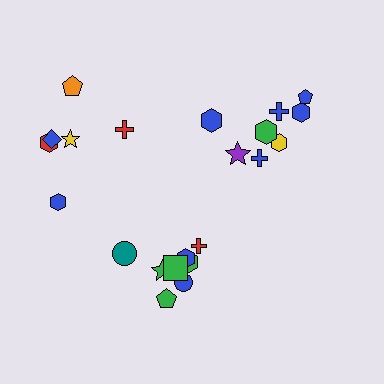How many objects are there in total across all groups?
There are 22 objects.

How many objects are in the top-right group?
There are 8 objects.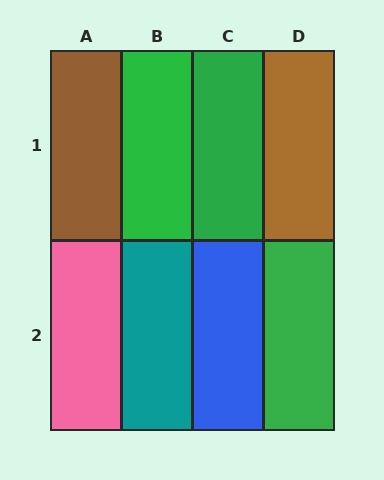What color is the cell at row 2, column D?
Green.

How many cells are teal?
1 cell is teal.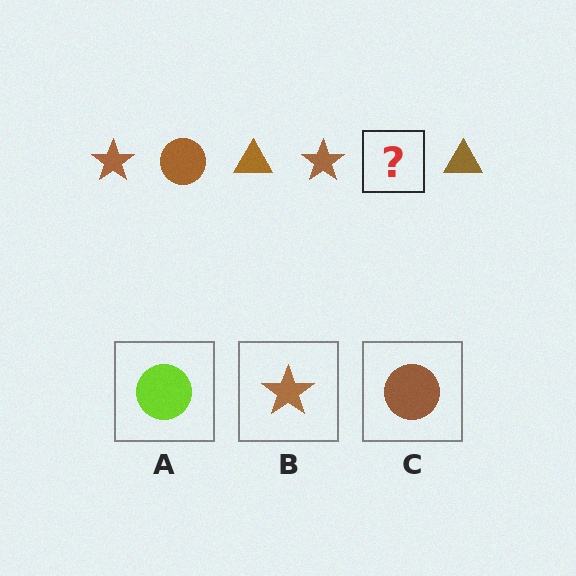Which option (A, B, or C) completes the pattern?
C.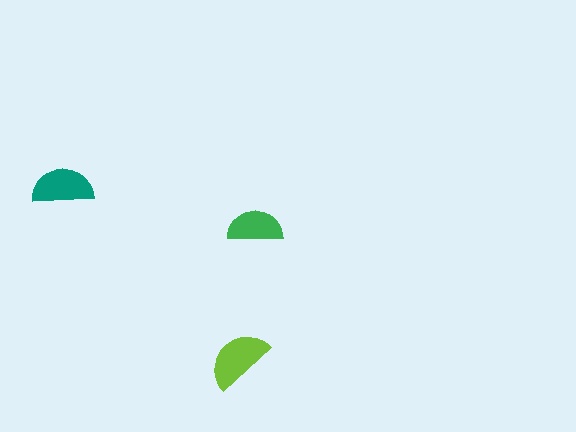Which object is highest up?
The teal semicircle is topmost.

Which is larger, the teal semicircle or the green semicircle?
The teal one.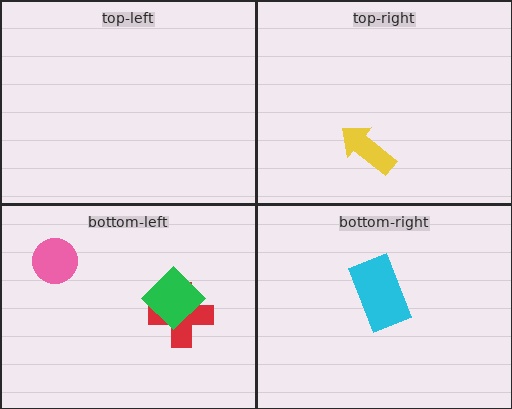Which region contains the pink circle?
The bottom-left region.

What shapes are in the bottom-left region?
The red cross, the pink circle, the green diamond.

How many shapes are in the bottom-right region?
1.